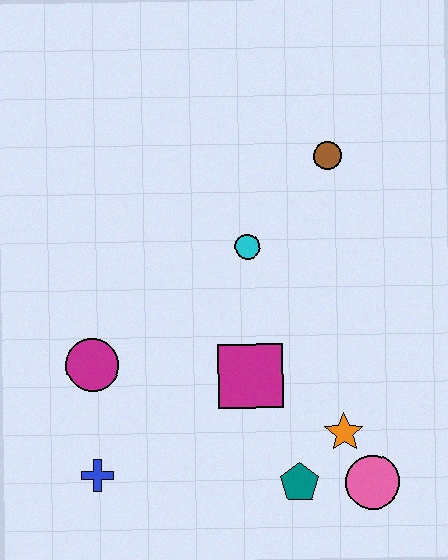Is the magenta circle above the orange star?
Yes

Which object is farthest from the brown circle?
The blue cross is farthest from the brown circle.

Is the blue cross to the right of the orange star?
No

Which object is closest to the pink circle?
The orange star is closest to the pink circle.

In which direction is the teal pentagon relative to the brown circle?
The teal pentagon is below the brown circle.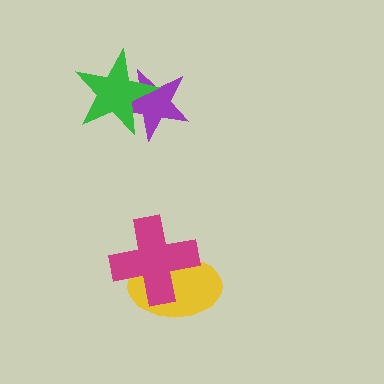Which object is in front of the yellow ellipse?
The magenta cross is in front of the yellow ellipse.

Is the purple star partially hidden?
Yes, it is partially covered by another shape.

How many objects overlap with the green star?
1 object overlaps with the green star.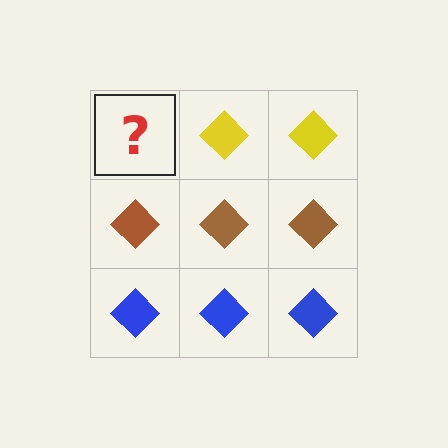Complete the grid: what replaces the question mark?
The question mark should be replaced with a yellow diamond.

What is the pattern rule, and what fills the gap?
The rule is that each row has a consistent color. The gap should be filled with a yellow diamond.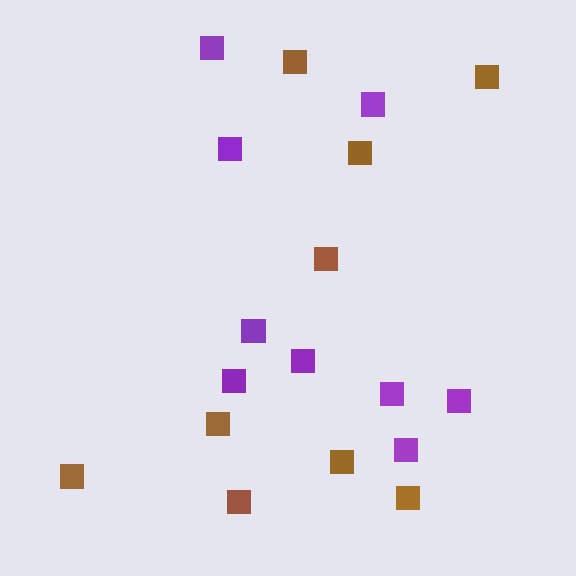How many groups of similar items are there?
There are 2 groups: one group of purple squares (9) and one group of brown squares (9).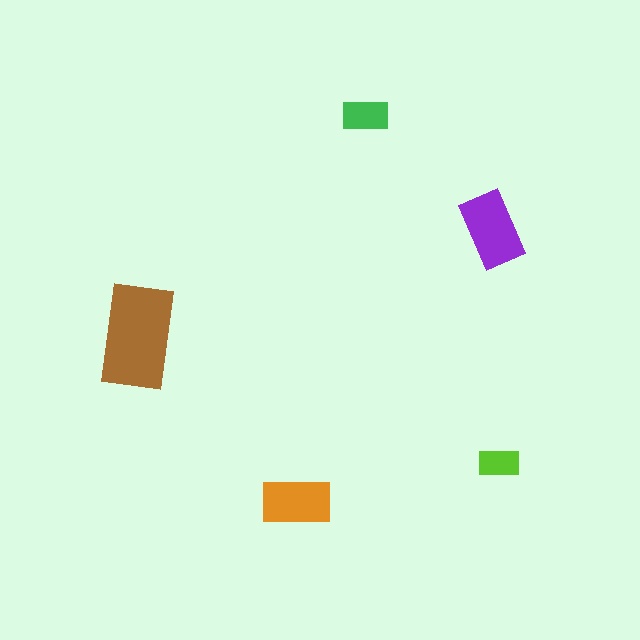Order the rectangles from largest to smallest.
the brown one, the purple one, the orange one, the green one, the lime one.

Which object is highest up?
The green rectangle is topmost.